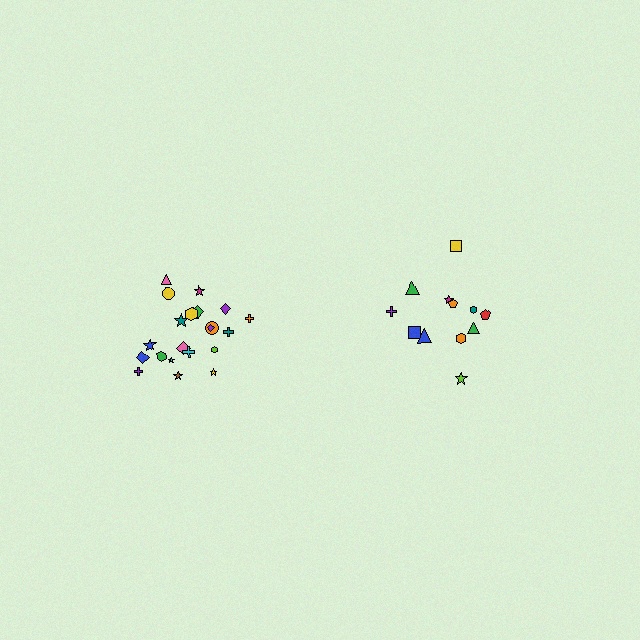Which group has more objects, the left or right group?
The left group.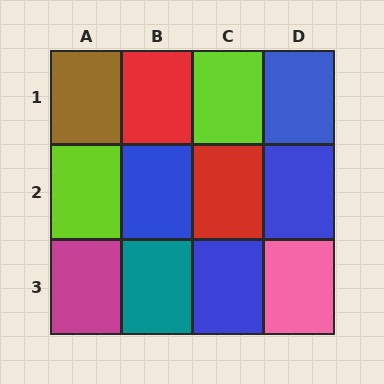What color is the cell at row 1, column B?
Red.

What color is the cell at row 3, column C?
Blue.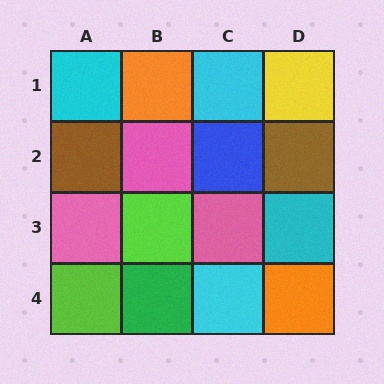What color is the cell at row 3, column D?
Cyan.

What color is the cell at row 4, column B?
Green.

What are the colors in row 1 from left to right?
Cyan, orange, cyan, yellow.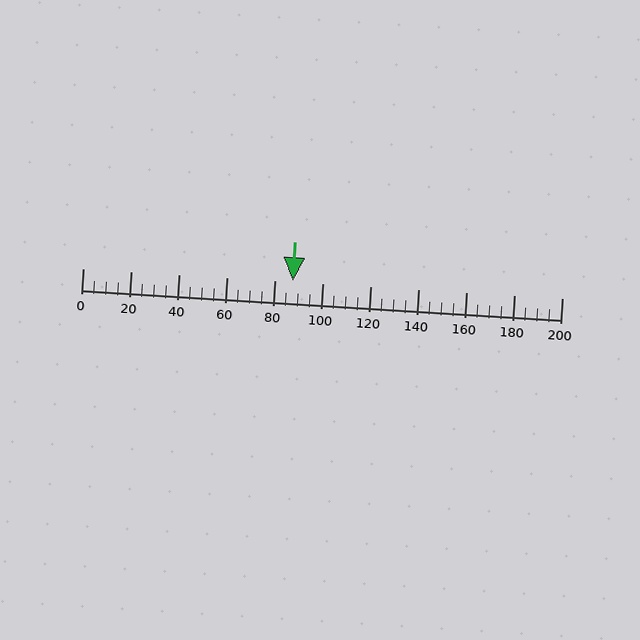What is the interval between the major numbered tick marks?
The major tick marks are spaced 20 units apart.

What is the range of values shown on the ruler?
The ruler shows values from 0 to 200.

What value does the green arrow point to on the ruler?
The green arrow points to approximately 88.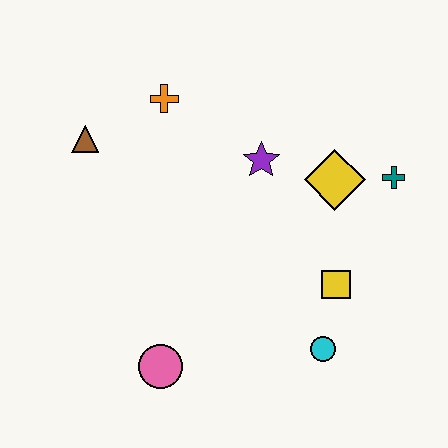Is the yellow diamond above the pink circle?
Yes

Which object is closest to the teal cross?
The yellow diamond is closest to the teal cross.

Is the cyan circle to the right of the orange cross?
Yes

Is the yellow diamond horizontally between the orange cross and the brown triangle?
No